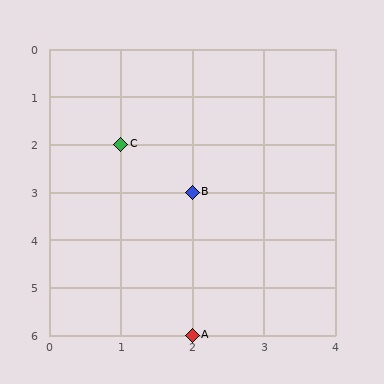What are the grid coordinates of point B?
Point B is at grid coordinates (2, 3).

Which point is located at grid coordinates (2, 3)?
Point B is at (2, 3).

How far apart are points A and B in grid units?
Points A and B are 3 rows apart.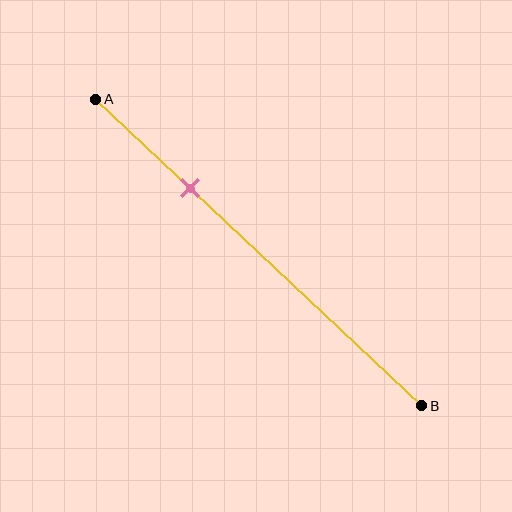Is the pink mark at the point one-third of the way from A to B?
No, the mark is at about 30% from A, not at the 33% one-third point.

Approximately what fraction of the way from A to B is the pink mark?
The pink mark is approximately 30% of the way from A to B.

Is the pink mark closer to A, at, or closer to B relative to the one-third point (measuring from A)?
The pink mark is closer to point A than the one-third point of segment AB.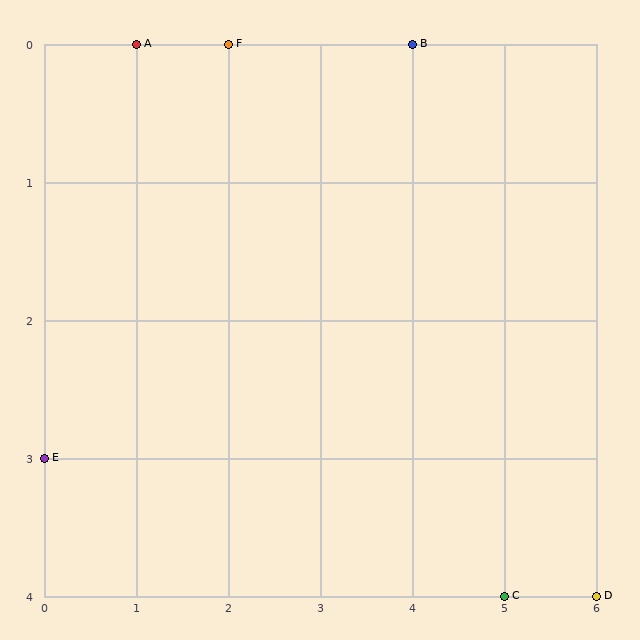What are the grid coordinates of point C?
Point C is at grid coordinates (5, 4).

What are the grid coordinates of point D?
Point D is at grid coordinates (6, 4).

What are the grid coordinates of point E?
Point E is at grid coordinates (0, 3).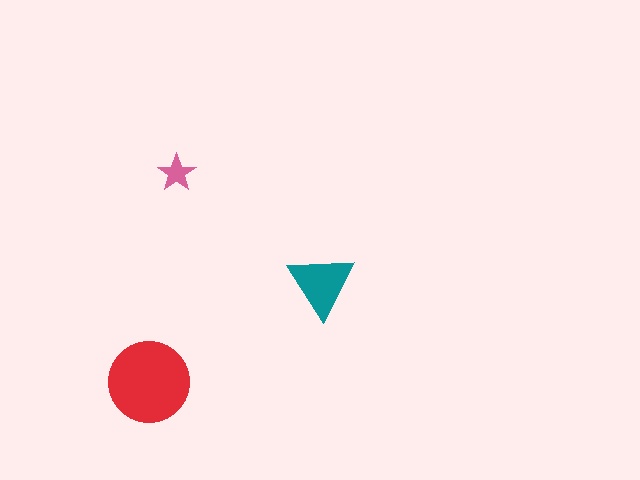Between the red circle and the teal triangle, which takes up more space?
The red circle.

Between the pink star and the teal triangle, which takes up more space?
The teal triangle.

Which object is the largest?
The red circle.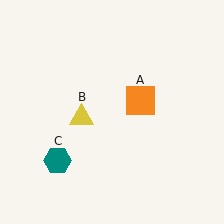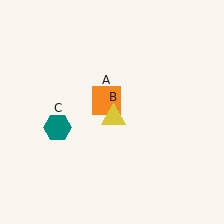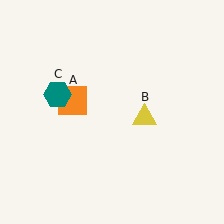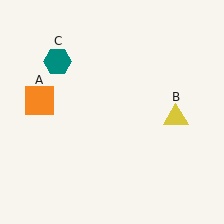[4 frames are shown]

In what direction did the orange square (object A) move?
The orange square (object A) moved left.